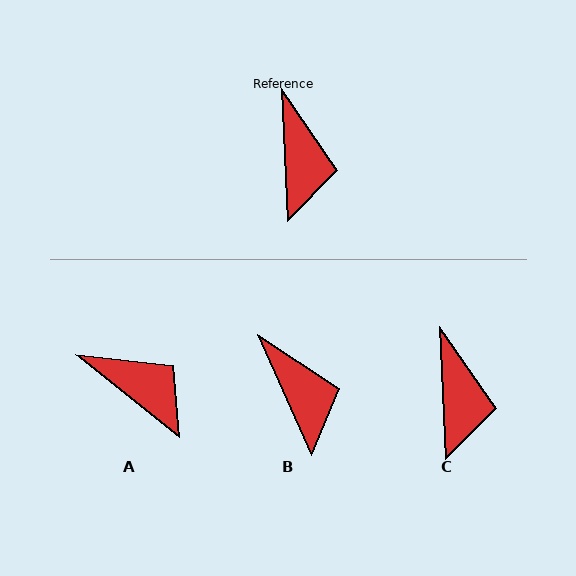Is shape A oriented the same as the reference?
No, it is off by about 49 degrees.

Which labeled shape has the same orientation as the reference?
C.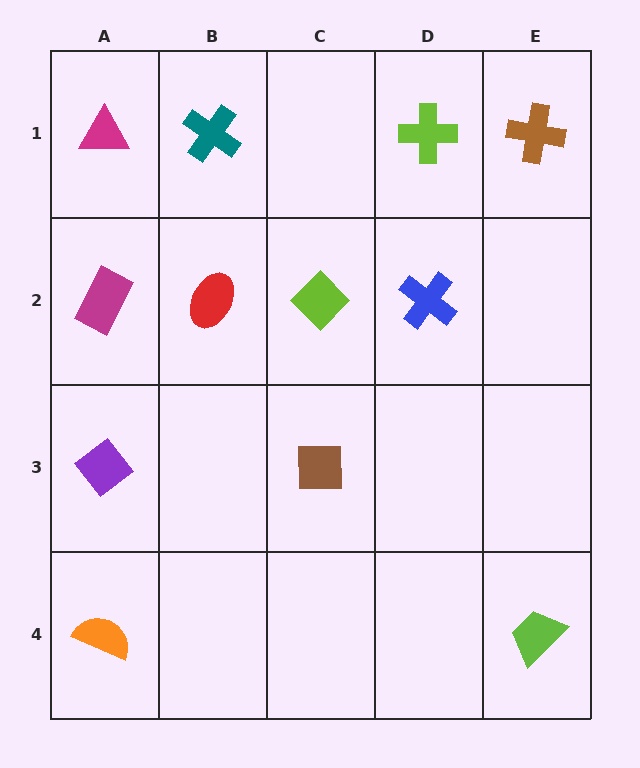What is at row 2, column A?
A magenta rectangle.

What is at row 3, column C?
A brown square.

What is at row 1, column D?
A lime cross.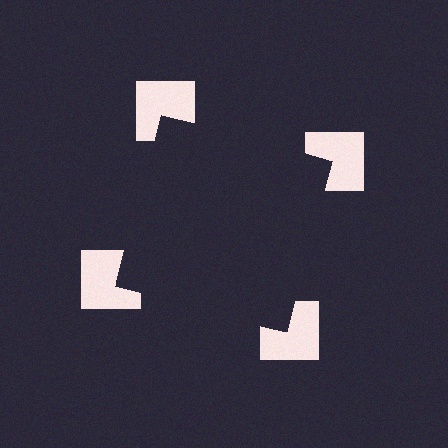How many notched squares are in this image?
There are 4 — one at each vertex of the illusory square.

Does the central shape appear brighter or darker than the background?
It typically appears slightly darker than the background, even though no actual brightness change is drawn.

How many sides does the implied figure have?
4 sides.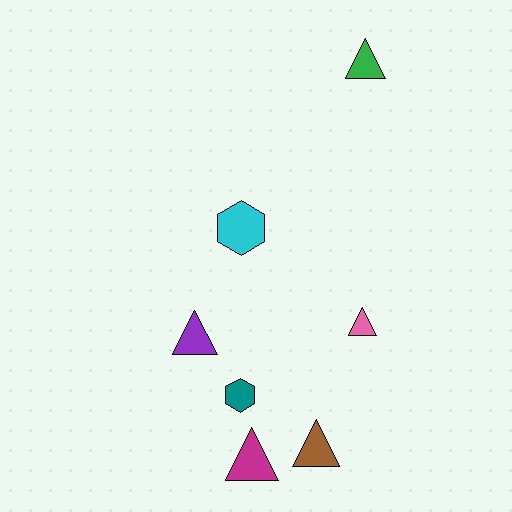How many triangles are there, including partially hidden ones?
There are 5 triangles.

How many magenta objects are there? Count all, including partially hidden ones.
There is 1 magenta object.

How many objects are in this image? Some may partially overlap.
There are 7 objects.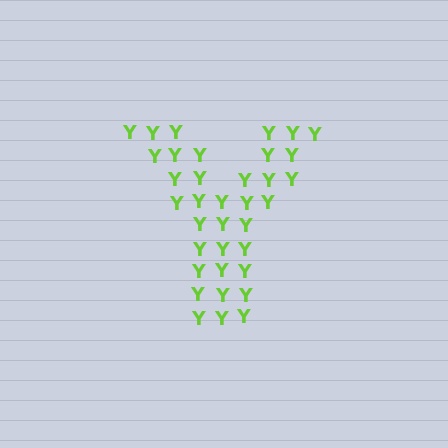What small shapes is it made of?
It is made of small letter Y's.